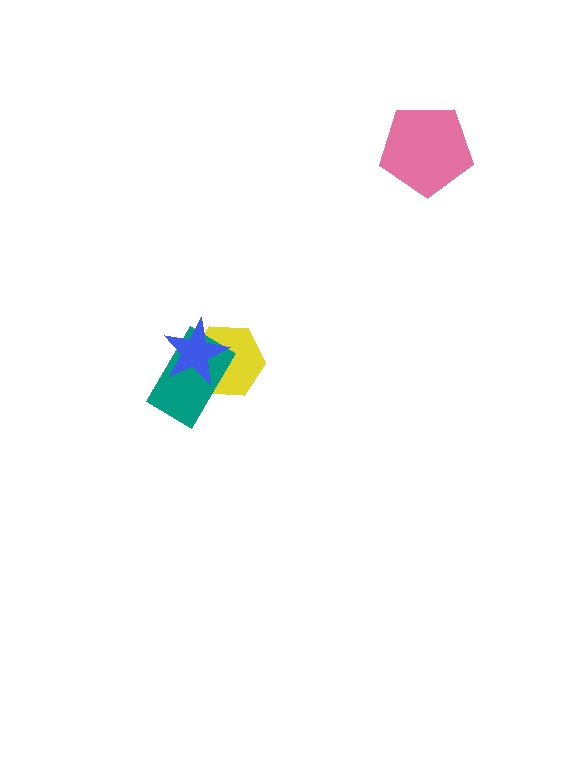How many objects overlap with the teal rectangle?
2 objects overlap with the teal rectangle.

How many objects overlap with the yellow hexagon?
2 objects overlap with the yellow hexagon.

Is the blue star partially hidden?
No, no other shape covers it.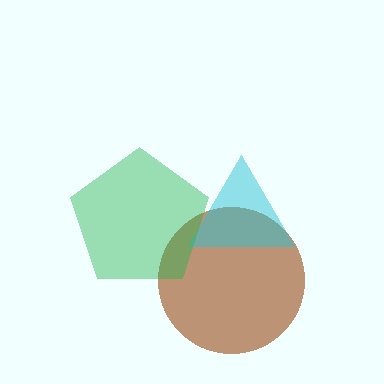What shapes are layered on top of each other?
The layered shapes are: a brown circle, a cyan triangle, a green pentagon.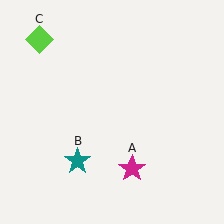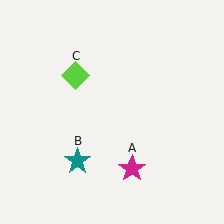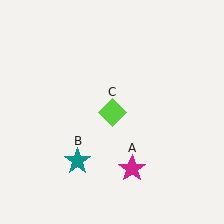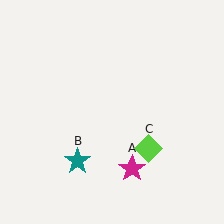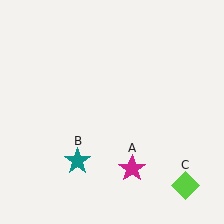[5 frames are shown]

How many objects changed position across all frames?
1 object changed position: lime diamond (object C).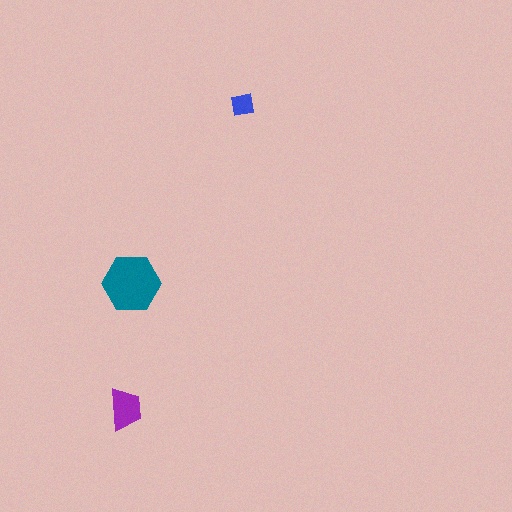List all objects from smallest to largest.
The blue square, the purple trapezoid, the teal hexagon.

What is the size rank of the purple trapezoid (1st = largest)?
2nd.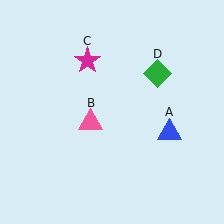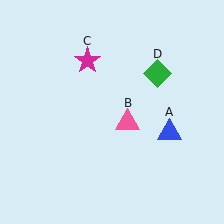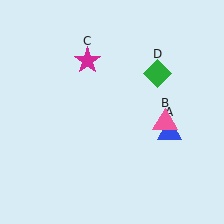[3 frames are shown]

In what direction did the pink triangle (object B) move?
The pink triangle (object B) moved right.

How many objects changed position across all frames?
1 object changed position: pink triangle (object B).